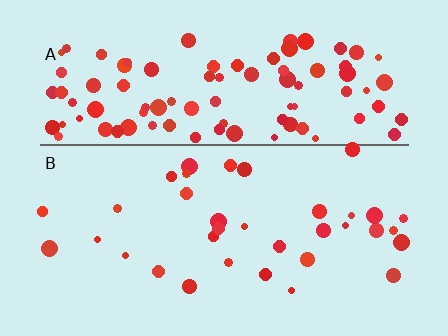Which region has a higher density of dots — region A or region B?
A (the top).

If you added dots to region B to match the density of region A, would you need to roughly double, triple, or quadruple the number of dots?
Approximately triple.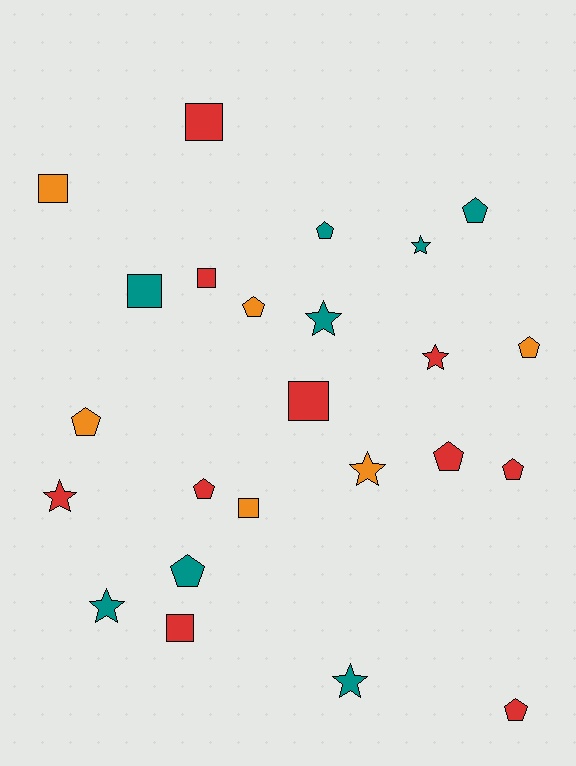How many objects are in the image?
There are 24 objects.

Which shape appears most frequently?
Pentagon, with 10 objects.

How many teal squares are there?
There is 1 teal square.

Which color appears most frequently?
Red, with 10 objects.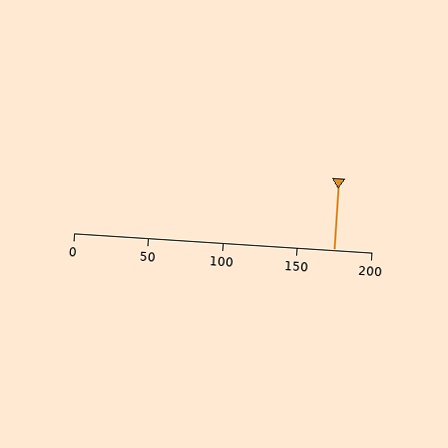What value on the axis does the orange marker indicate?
The marker indicates approximately 175.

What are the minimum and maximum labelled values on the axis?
The axis runs from 0 to 200.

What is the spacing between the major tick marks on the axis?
The major ticks are spaced 50 apart.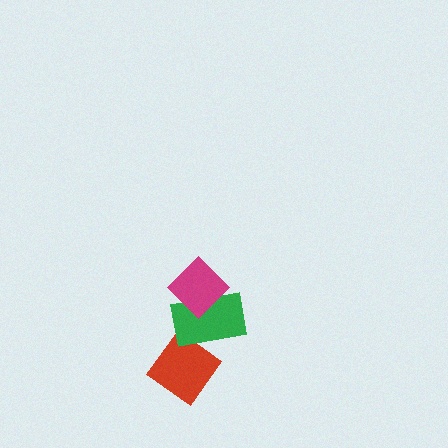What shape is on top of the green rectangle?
The magenta diamond is on top of the green rectangle.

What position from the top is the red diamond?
The red diamond is 3rd from the top.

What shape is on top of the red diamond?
The green rectangle is on top of the red diamond.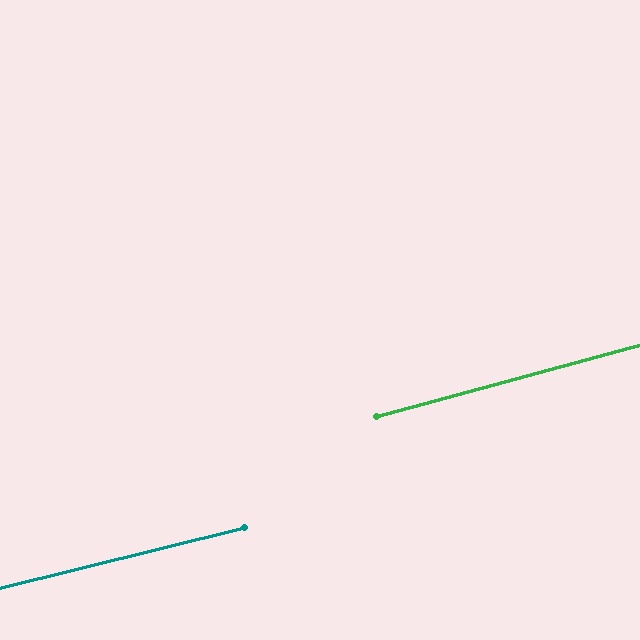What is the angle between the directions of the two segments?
Approximately 1 degree.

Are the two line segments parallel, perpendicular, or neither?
Parallel — their directions differ by only 1.2°.